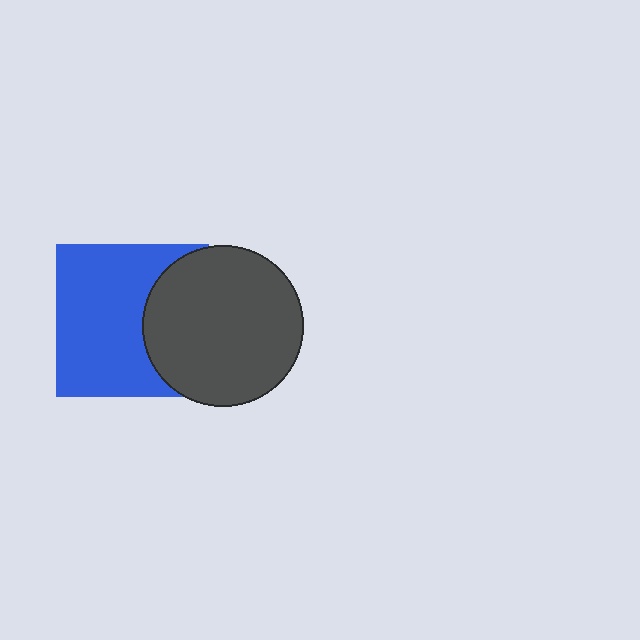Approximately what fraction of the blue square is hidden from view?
Roughly 34% of the blue square is hidden behind the dark gray circle.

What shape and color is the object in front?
The object in front is a dark gray circle.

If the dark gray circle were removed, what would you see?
You would see the complete blue square.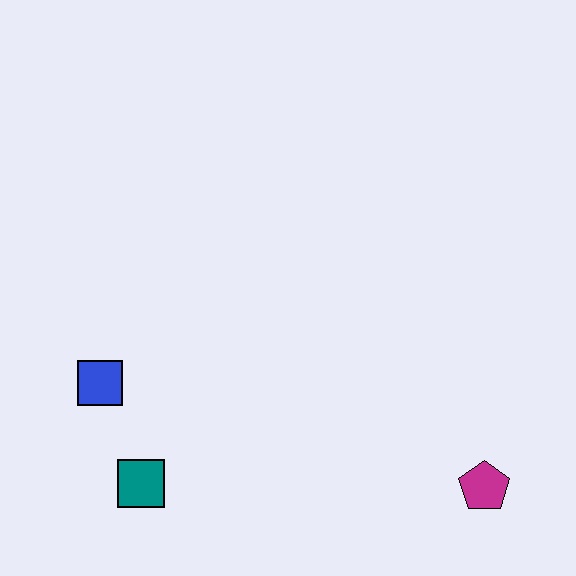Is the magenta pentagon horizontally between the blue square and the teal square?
No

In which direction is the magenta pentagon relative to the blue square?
The magenta pentagon is to the right of the blue square.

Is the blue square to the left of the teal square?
Yes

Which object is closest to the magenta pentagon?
The teal square is closest to the magenta pentagon.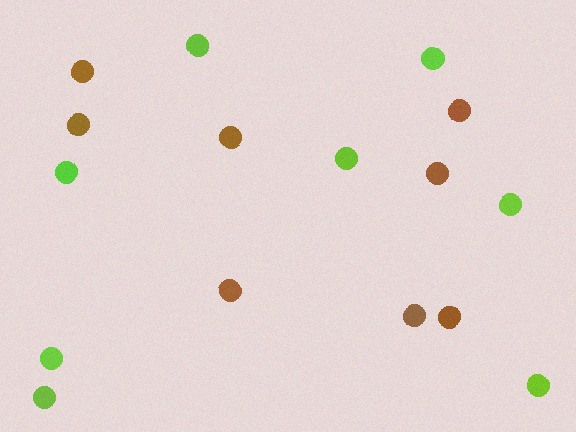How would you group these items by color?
There are 2 groups: one group of lime circles (8) and one group of brown circles (8).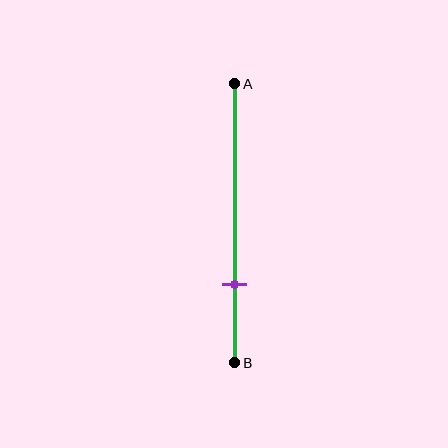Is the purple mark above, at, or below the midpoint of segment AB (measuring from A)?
The purple mark is below the midpoint of segment AB.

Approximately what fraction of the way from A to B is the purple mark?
The purple mark is approximately 70% of the way from A to B.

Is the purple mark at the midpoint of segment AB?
No, the mark is at about 70% from A, not at the 50% midpoint.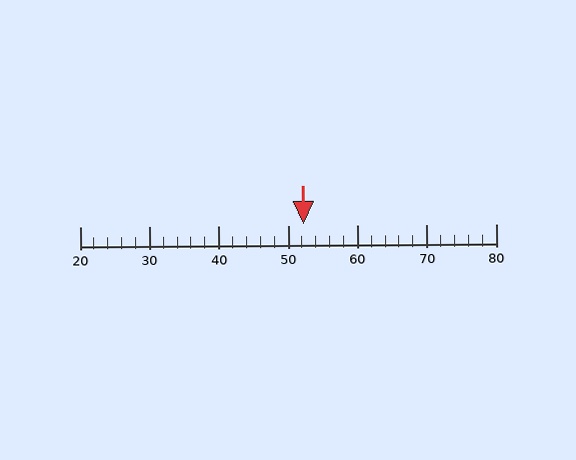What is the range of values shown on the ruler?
The ruler shows values from 20 to 80.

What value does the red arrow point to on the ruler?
The red arrow points to approximately 52.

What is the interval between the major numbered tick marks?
The major tick marks are spaced 10 units apart.